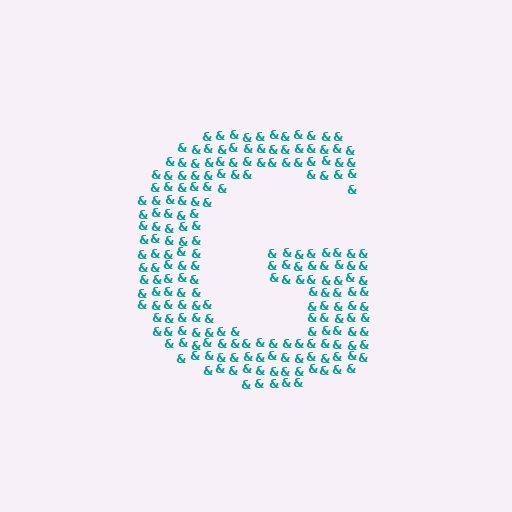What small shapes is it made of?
It is made of small ampersands.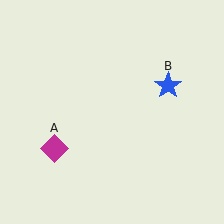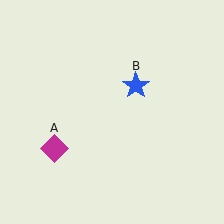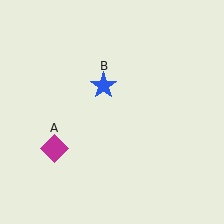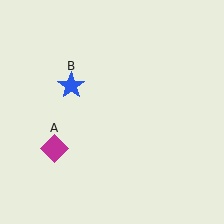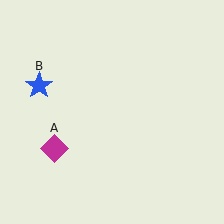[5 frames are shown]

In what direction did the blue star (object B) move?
The blue star (object B) moved left.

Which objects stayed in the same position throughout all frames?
Magenta diamond (object A) remained stationary.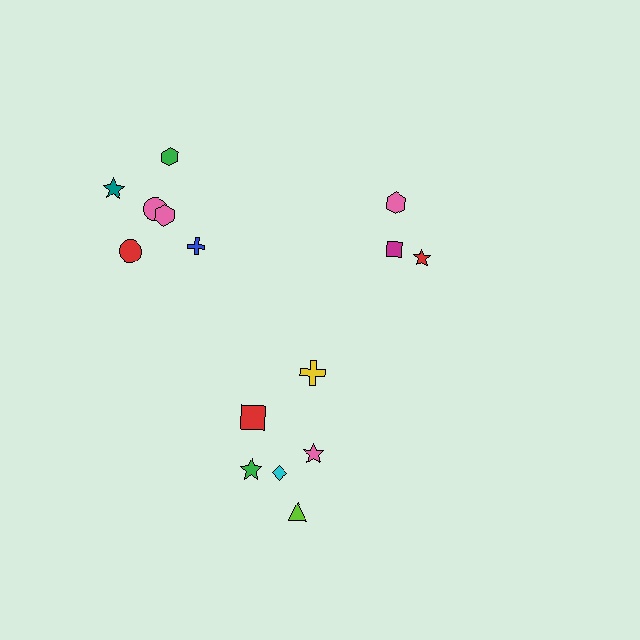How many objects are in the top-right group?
There are 3 objects.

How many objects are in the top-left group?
There are 6 objects.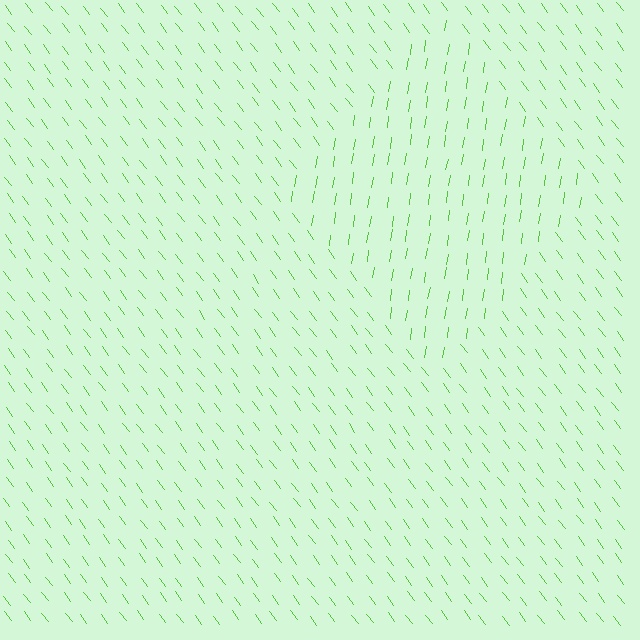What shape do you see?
I see a diamond.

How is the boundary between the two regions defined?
The boundary is defined purely by a change in line orientation (approximately 45 degrees difference). All lines are the same color and thickness.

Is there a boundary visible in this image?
Yes, there is a texture boundary formed by a change in line orientation.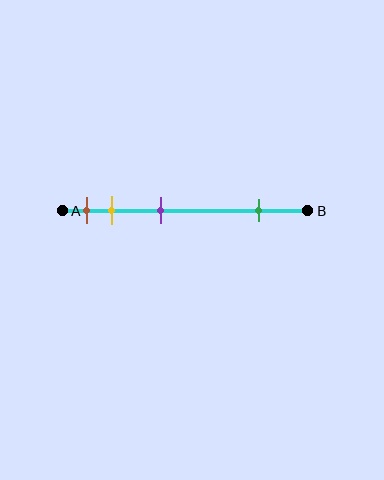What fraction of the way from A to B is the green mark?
The green mark is approximately 80% (0.8) of the way from A to B.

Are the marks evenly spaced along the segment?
No, the marks are not evenly spaced.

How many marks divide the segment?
There are 4 marks dividing the segment.